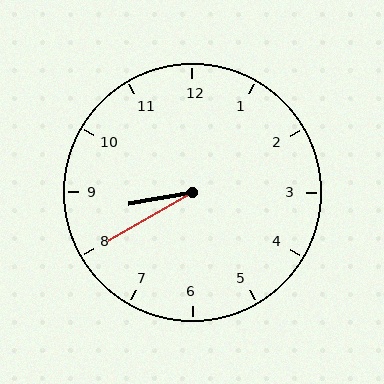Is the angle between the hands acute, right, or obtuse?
It is acute.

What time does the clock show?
8:40.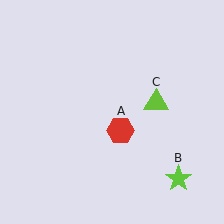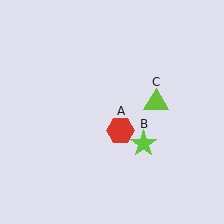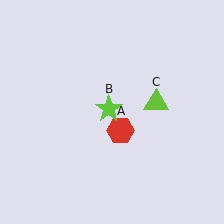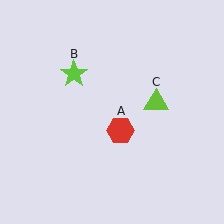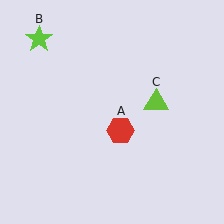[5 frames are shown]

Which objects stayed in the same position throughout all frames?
Red hexagon (object A) and lime triangle (object C) remained stationary.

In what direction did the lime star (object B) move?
The lime star (object B) moved up and to the left.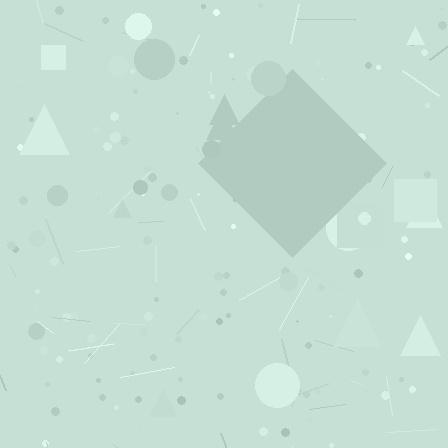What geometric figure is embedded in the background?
A diamond is embedded in the background.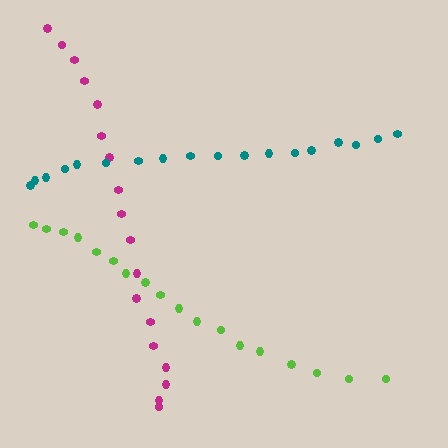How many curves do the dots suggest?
There are 3 distinct paths.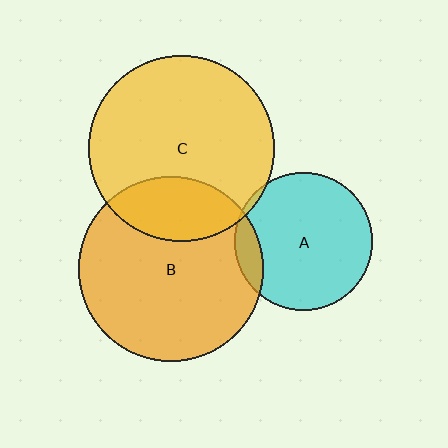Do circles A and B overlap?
Yes.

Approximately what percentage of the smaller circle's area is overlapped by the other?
Approximately 10%.